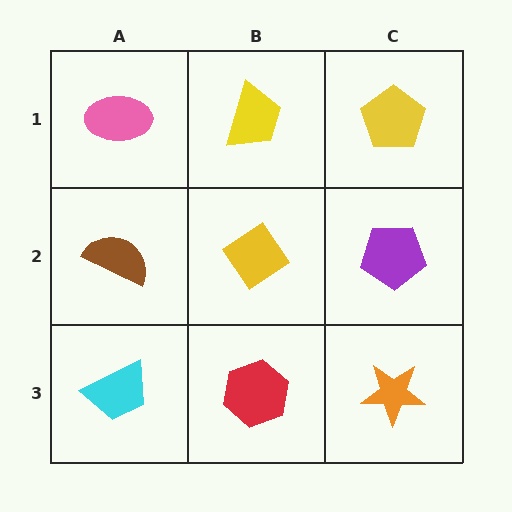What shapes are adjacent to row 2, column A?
A pink ellipse (row 1, column A), a cyan trapezoid (row 3, column A), a yellow diamond (row 2, column B).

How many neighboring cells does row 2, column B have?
4.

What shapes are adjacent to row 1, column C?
A purple pentagon (row 2, column C), a yellow trapezoid (row 1, column B).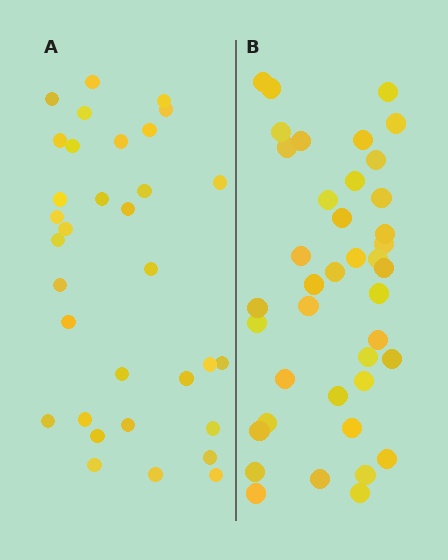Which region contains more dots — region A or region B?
Region B (the right region) has more dots.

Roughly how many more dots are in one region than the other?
Region B has roughly 8 or so more dots than region A.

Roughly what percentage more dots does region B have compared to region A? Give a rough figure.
About 20% more.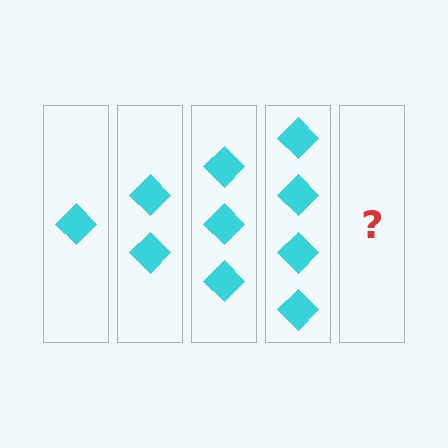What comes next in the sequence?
The next element should be 5 diamonds.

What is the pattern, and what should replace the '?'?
The pattern is that each step adds one more diamond. The '?' should be 5 diamonds.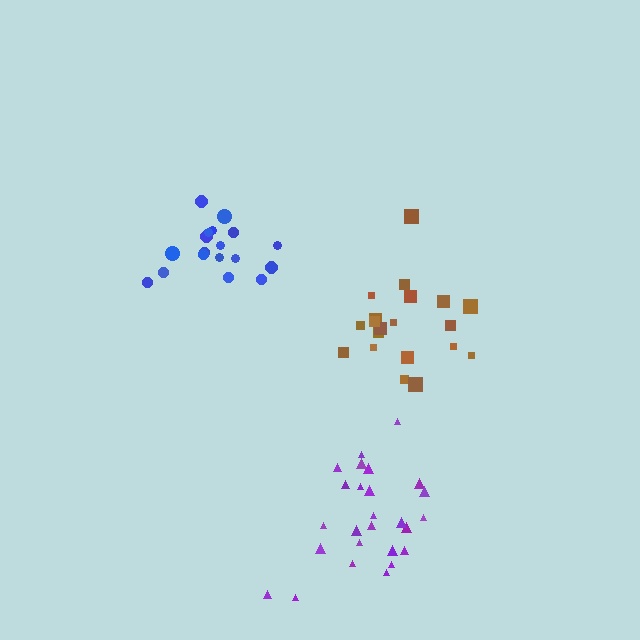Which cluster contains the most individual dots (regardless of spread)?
Purple (26).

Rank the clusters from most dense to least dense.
blue, brown, purple.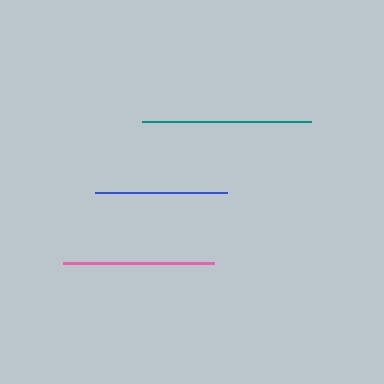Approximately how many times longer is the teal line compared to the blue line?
The teal line is approximately 1.3 times the length of the blue line.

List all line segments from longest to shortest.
From longest to shortest: teal, pink, blue.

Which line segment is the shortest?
The blue line is the shortest at approximately 132 pixels.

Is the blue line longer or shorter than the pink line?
The pink line is longer than the blue line.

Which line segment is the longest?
The teal line is the longest at approximately 169 pixels.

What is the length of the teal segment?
The teal segment is approximately 169 pixels long.